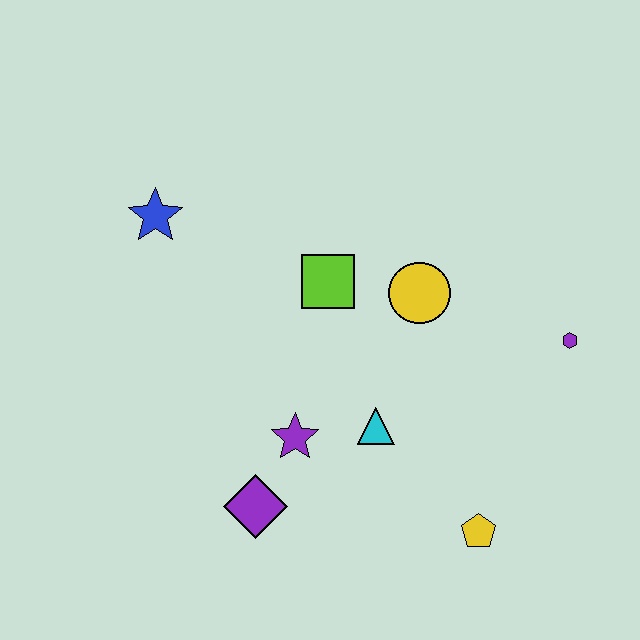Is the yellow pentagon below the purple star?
Yes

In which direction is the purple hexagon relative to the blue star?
The purple hexagon is to the right of the blue star.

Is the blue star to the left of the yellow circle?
Yes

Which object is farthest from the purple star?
The purple hexagon is farthest from the purple star.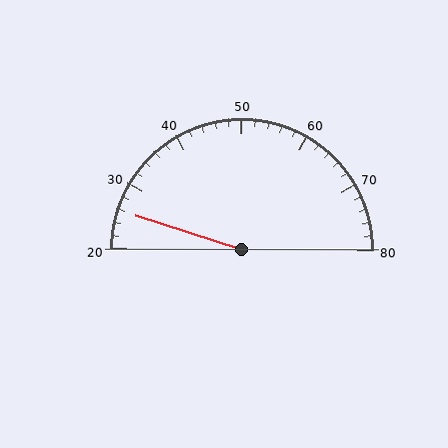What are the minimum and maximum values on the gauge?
The gauge ranges from 20 to 80.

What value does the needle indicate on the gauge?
The needle indicates approximately 26.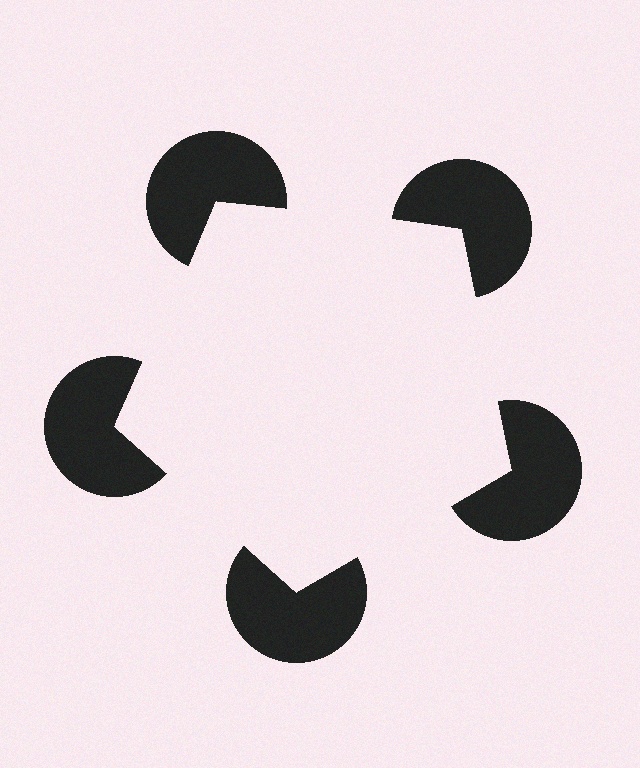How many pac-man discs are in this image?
There are 5 — one at each vertex of the illusory pentagon.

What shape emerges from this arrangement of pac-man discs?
An illusory pentagon — its edges are inferred from the aligned wedge cuts in the pac-man discs, not physically drawn.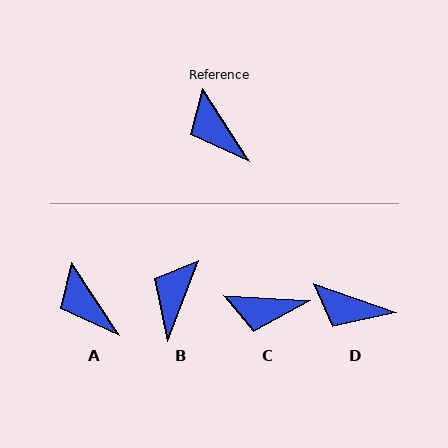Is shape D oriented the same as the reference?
No, it is off by about 37 degrees.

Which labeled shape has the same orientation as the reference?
A.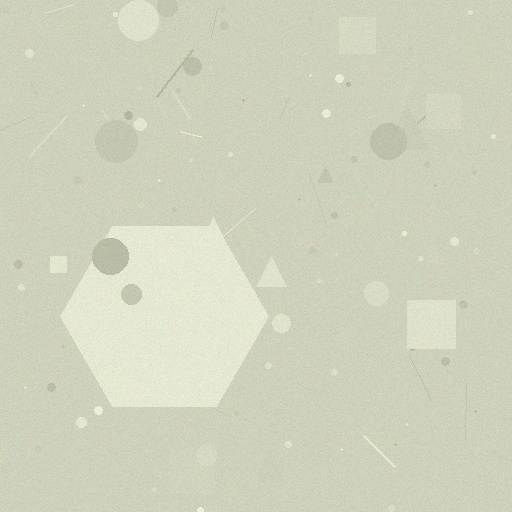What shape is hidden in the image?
A hexagon is hidden in the image.